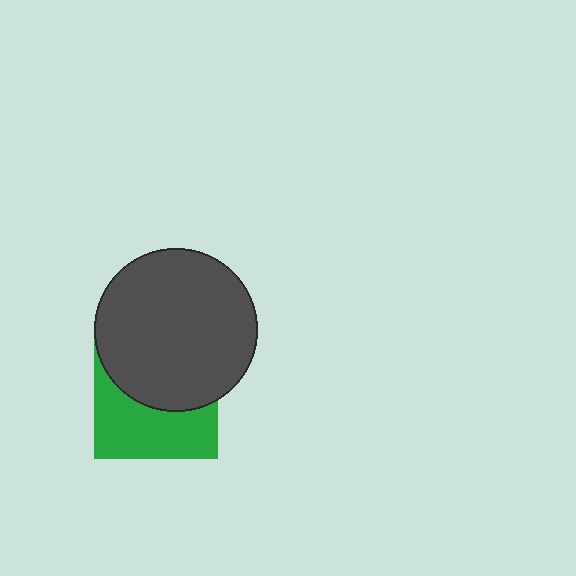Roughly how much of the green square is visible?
About half of it is visible (roughly 49%).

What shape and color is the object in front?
The object in front is a dark gray circle.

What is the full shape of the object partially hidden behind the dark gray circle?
The partially hidden object is a green square.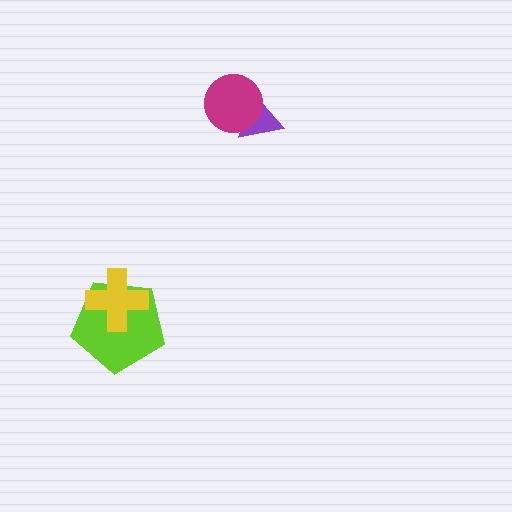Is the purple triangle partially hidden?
Yes, it is partially covered by another shape.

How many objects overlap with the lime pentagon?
1 object overlaps with the lime pentagon.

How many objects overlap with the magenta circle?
1 object overlaps with the magenta circle.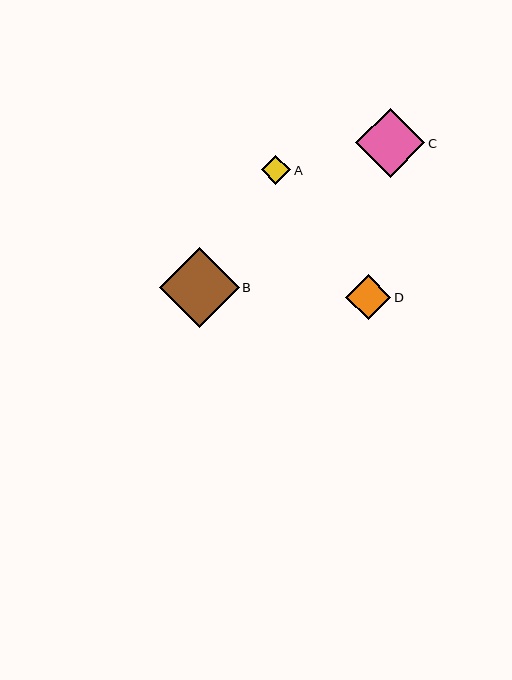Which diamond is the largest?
Diamond B is the largest with a size of approximately 79 pixels.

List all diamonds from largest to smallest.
From largest to smallest: B, C, D, A.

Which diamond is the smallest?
Diamond A is the smallest with a size of approximately 29 pixels.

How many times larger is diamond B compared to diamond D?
Diamond B is approximately 1.8 times the size of diamond D.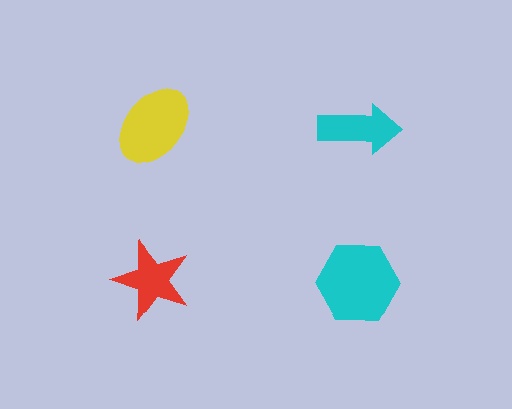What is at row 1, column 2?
A cyan arrow.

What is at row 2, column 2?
A cyan hexagon.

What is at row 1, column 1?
A yellow ellipse.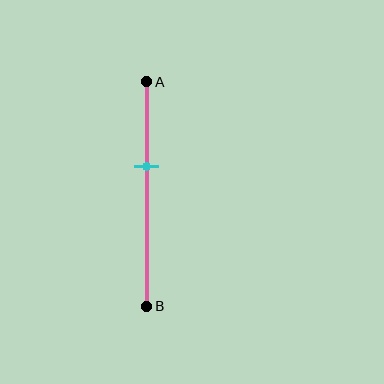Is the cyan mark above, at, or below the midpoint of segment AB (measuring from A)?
The cyan mark is above the midpoint of segment AB.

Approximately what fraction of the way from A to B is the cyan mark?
The cyan mark is approximately 40% of the way from A to B.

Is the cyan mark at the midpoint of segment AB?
No, the mark is at about 40% from A, not at the 50% midpoint.